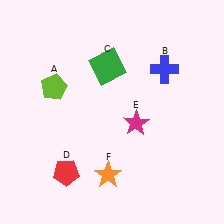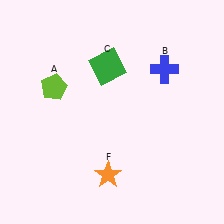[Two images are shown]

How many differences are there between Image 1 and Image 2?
There are 2 differences between the two images.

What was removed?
The magenta star (E), the red pentagon (D) were removed in Image 2.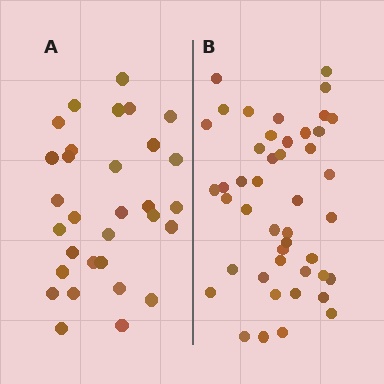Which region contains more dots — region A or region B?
Region B (the right region) has more dots.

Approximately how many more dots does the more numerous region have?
Region B has approximately 15 more dots than region A.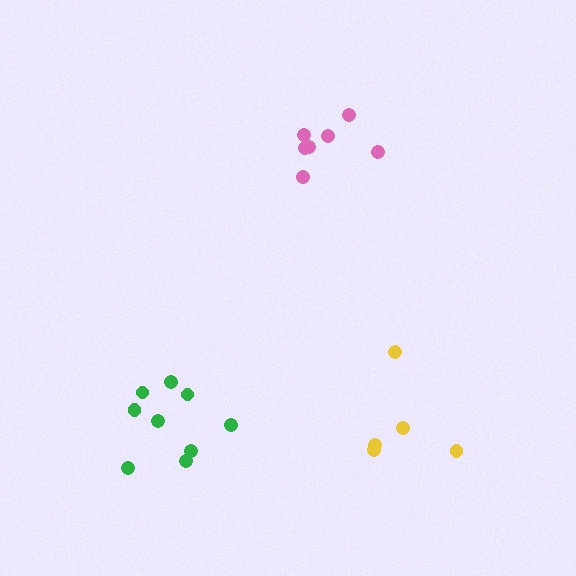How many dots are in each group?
Group 1: 5 dots, Group 2: 7 dots, Group 3: 9 dots (21 total).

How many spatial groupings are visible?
There are 3 spatial groupings.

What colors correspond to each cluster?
The clusters are colored: yellow, pink, green.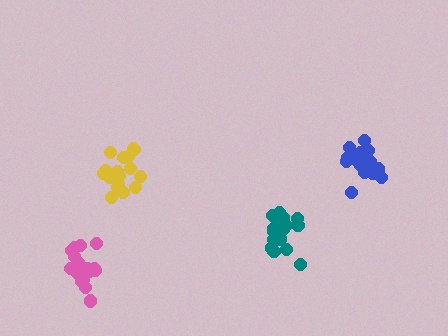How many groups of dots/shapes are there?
There are 4 groups.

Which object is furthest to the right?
The blue cluster is rightmost.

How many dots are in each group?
Group 1: 16 dots, Group 2: 18 dots, Group 3: 17 dots, Group 4: 18 dots (69 total).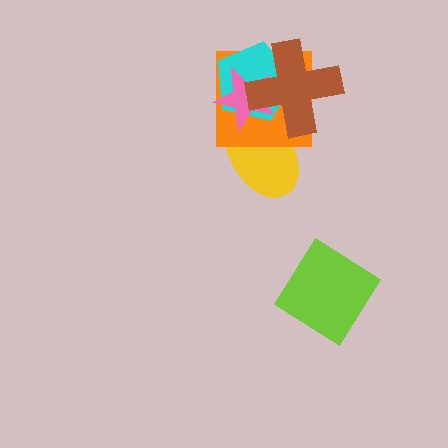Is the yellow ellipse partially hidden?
Yes, it is partially covered by another shape.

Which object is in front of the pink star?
The brown cross is in front of the pink star.